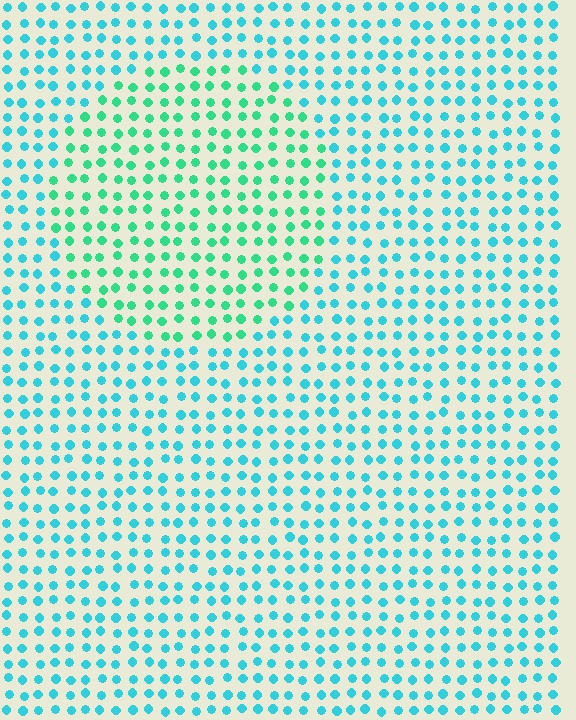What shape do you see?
I see a circle.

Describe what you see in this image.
The image is filled with small cyan elements in a uniform arrangement. A circle-shaped region is visible where the elements are tinted to a slightly different hue, forming a subtle color boundary.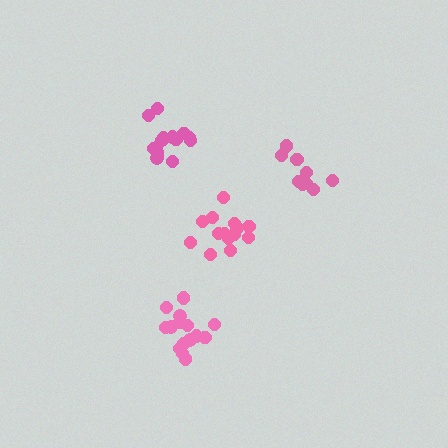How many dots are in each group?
Group 1: 14 dots, Group 2: 15 dots, Group 3: 9 dots, Group 4: 15 dots (53 total).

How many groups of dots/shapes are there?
There are 4 groups.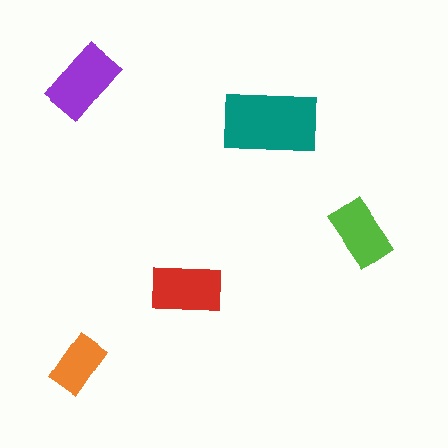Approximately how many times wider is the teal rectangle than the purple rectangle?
About 1.5 times wider.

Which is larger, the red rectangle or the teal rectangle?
The teal one.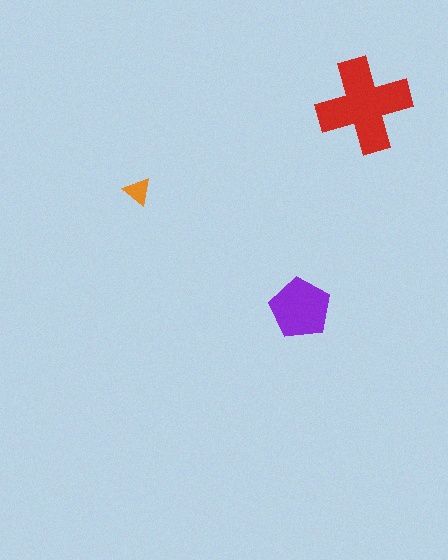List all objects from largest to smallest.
The red cross, the purple pentagon, the orange triangle.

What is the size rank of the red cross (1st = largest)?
1st.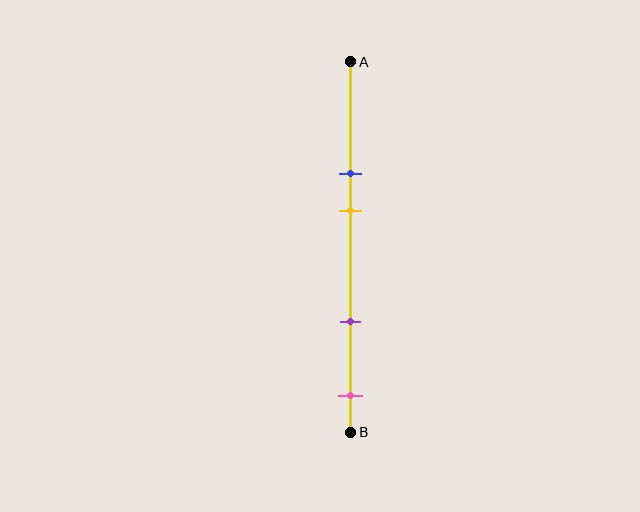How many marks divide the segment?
There are 4 marks dividing the segment.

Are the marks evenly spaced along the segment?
No, the marks are not evenly spaced.